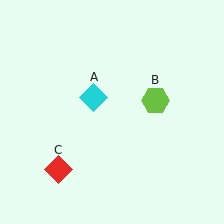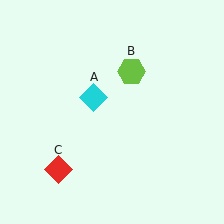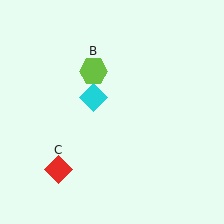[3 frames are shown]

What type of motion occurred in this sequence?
The lime hexagon (object B) rotated counterclockwise around the center of the scene.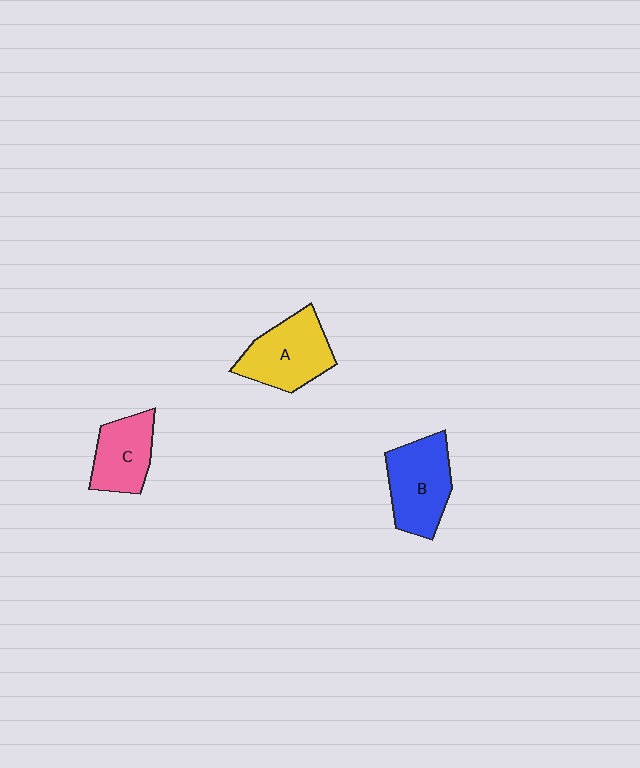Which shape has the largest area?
Shape B (blue).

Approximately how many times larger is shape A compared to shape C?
Approximately 1.3 times.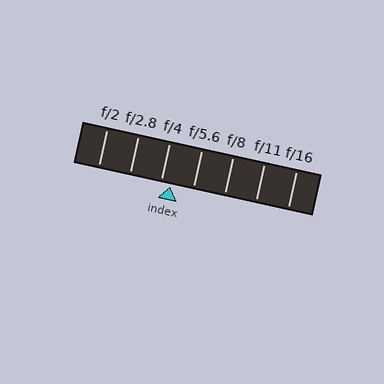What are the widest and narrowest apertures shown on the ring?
The widest aperture shown is f/2 and the narrowest is f/16.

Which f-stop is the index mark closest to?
The index mark is closest to f/4.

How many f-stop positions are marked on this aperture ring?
There are 7 f-stop positions marked.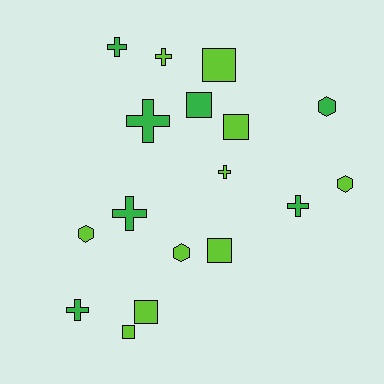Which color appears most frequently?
Lime, with 10 objects.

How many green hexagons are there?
There is 1 green hexagon.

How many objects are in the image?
There are 17 objects.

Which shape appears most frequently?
Cross, with 7 objects.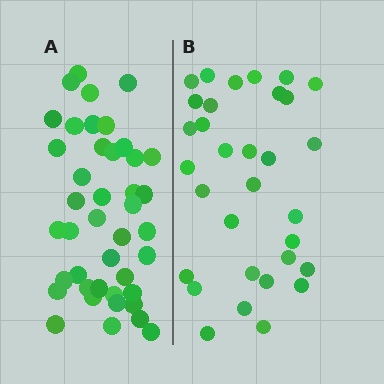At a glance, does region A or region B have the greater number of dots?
Region A (the left region) has more dots.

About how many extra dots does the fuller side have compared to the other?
Region A has roughly 10 or so more dots than region B.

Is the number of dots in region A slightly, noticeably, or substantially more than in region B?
Region A has noticeably more, but not dramatically so. The ratio is roughly 1.3 to 1.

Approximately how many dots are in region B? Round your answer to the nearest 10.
About 30 dots. (The exact count is 32, which rounds to 30.)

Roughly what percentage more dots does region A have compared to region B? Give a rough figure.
About 30% more.